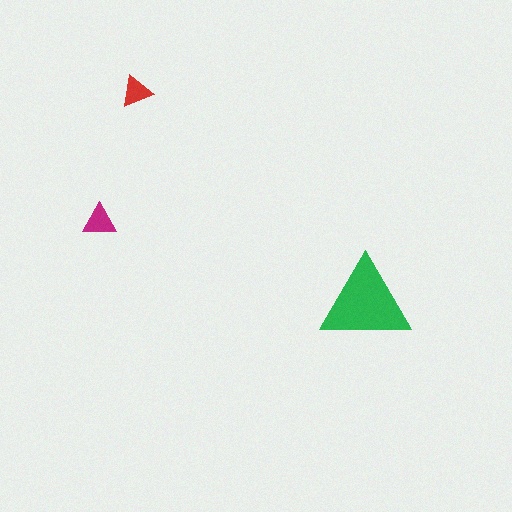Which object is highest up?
The red triangle is topmost.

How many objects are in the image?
There are 3 objects in the image.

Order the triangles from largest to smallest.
the green one, the magenta one, the red one.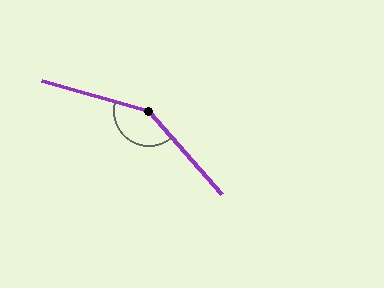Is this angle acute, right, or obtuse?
It is obtuse.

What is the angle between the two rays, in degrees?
Approximately 147 degrees.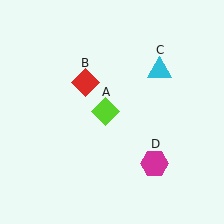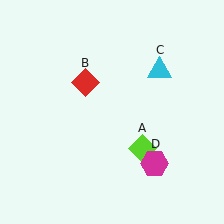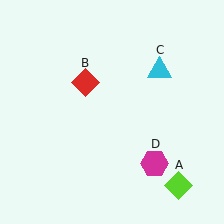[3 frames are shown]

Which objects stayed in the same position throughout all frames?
Red diamond (object B) and cyan triangle (object C) and magenta hexagon (object D) remained stationary.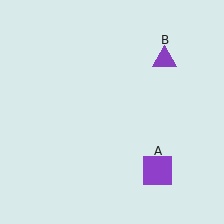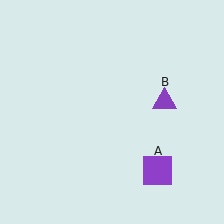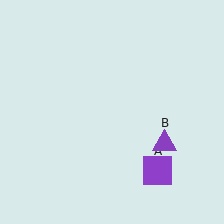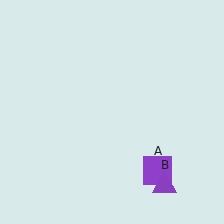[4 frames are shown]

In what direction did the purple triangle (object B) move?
The purple triangle (object B) moved down.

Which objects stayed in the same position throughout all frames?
Purple square (object A) remained stationary.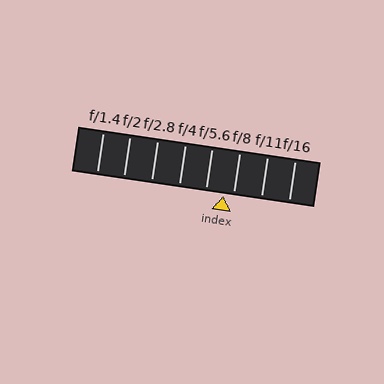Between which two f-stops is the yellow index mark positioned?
The index mark is between f/5.6 and f/8.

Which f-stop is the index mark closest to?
The index mark is closest to f/8.